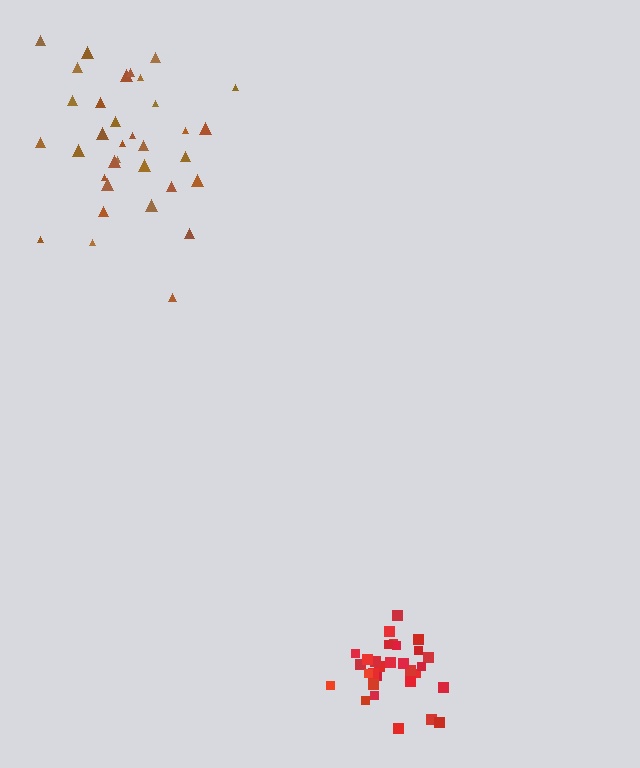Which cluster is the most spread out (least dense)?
Brown.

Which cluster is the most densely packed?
Red.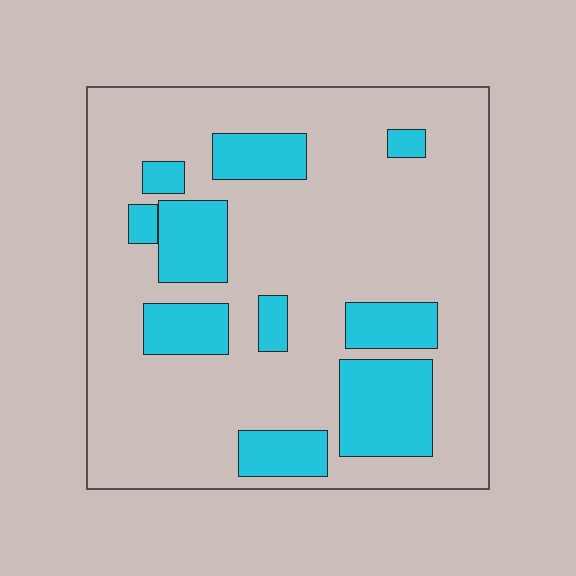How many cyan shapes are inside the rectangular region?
10.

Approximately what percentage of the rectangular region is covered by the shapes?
Approximately 25%.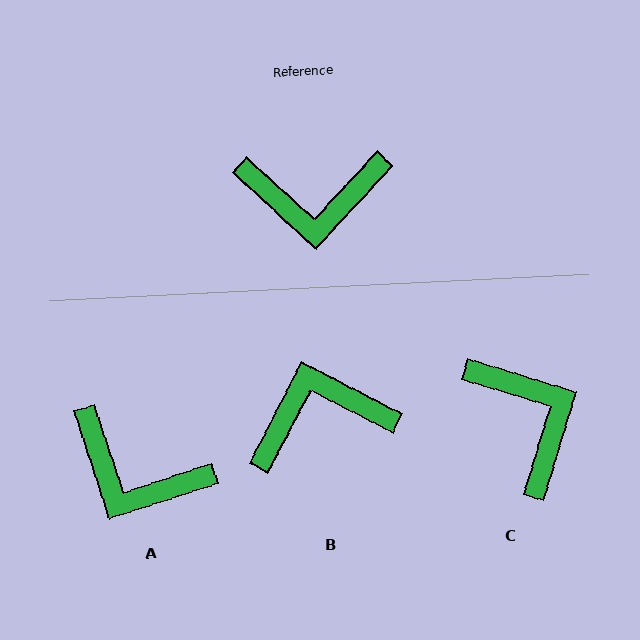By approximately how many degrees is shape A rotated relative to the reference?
Approximately 29 degrees clockwise.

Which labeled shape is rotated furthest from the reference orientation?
B, about 165 degrees away.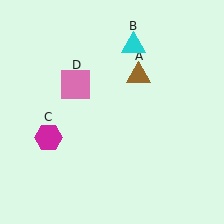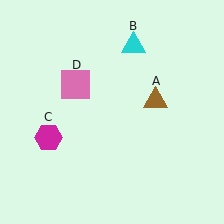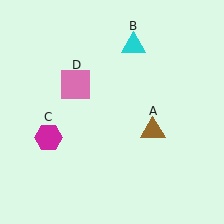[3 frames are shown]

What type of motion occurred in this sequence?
The brown triangle (object A) rotated clockwise around the center of the scene.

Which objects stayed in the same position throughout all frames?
Cyan triangle (object B) and magenta hexagon (object C) and pink square (object D) remained stationary.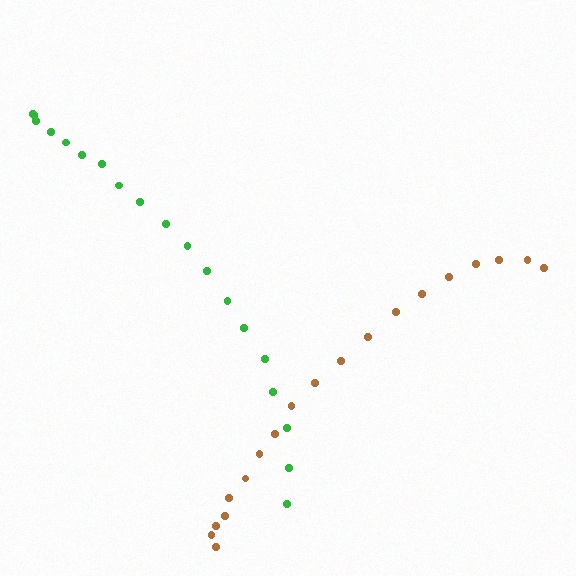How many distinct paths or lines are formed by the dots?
There are 2 distinct paths.